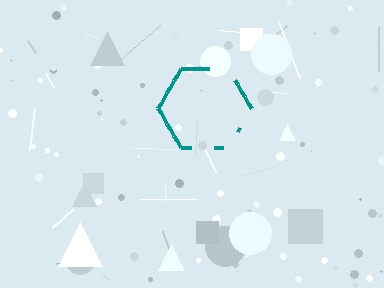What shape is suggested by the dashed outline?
The dashed outline suggests a hexagon.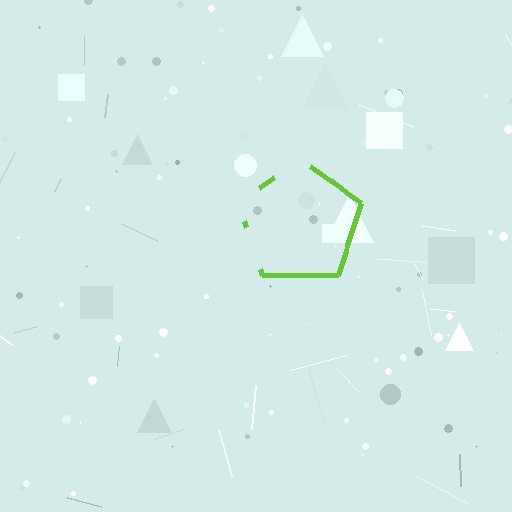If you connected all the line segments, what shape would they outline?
They would outline a pentagon.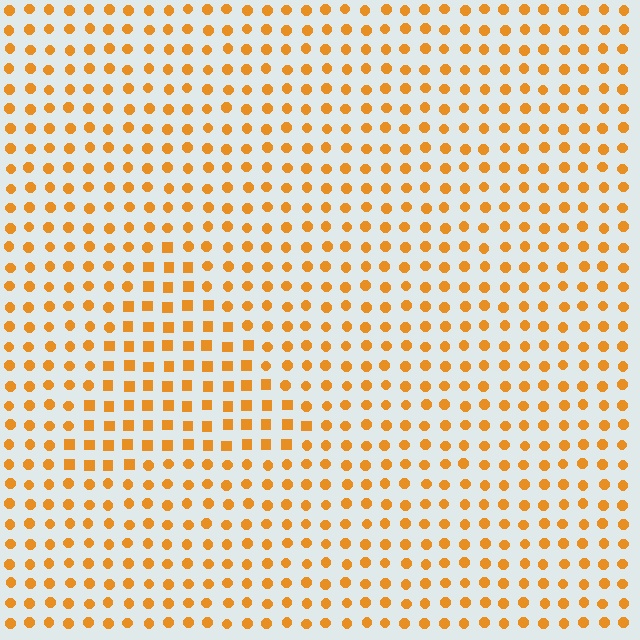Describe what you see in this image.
The image is filled with small orange elements arranged in a uniform grid. A triangle-shaped region contains squares, while the surrounding area contains circles. The boundary is defined purely by the change in element shape.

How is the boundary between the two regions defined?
The boundary is defined by a change in element shape: squares inside vs. circles outside. All elements share the same color and spacing.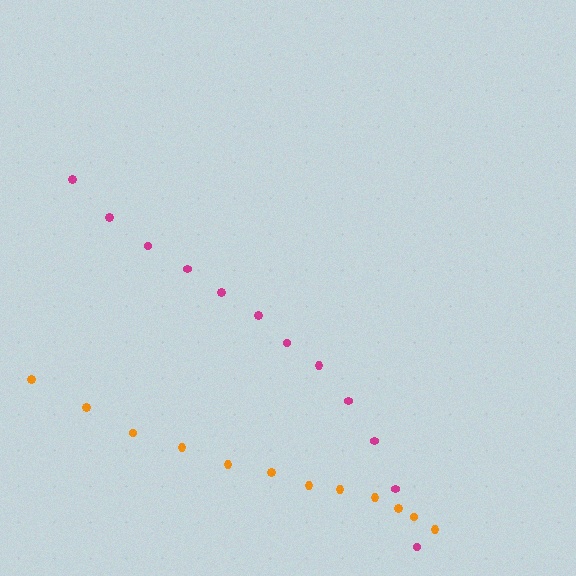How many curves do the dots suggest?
There are 2 distinct paths.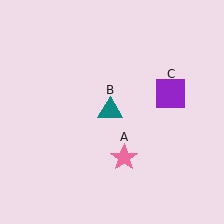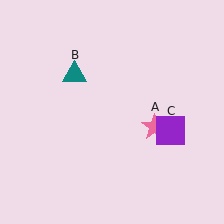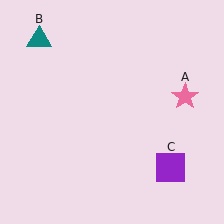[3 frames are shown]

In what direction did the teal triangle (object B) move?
The teal triangle (object B) moved up and to the left.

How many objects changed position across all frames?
3 objects changed position: pink star (object A), teal triangle (object B), purple square (object C).